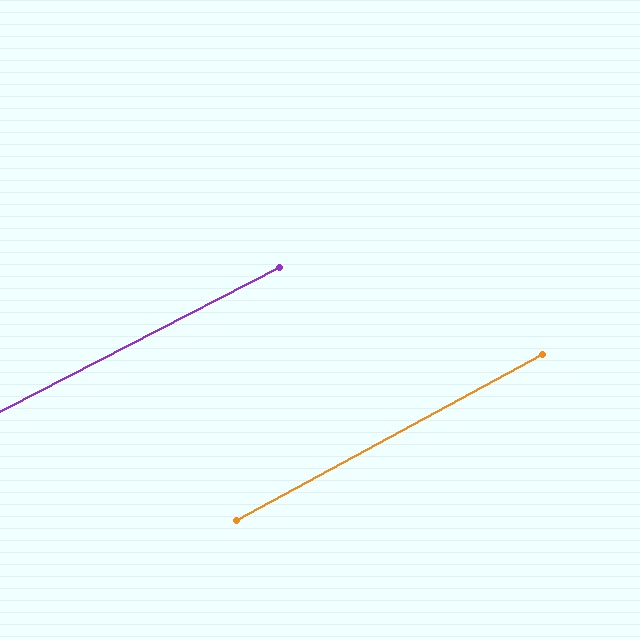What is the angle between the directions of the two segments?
Approximately 1 degree.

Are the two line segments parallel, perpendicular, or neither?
Parallel — their directions differ by only 1.2°.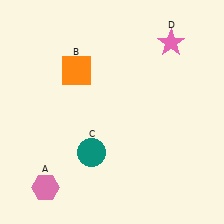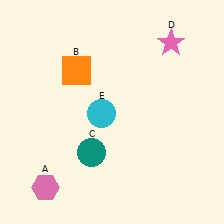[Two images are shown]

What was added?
A cyan circle (E) was added in Image 2.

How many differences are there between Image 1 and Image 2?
There is 1 difference between the two images.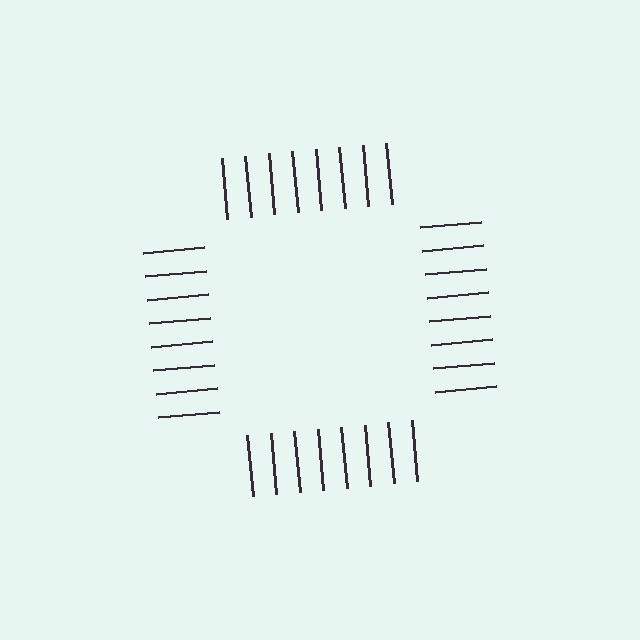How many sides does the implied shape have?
4 sides — the line-ends trace a square.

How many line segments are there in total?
32 — 8 along each of the 4 edges.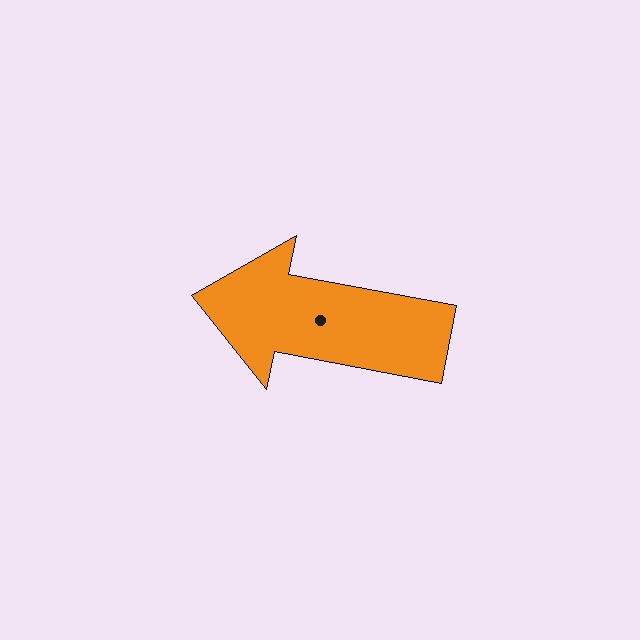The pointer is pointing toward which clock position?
Roughly 9 o'clock.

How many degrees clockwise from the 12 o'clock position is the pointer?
Approximately 281 degrees.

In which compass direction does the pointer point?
West.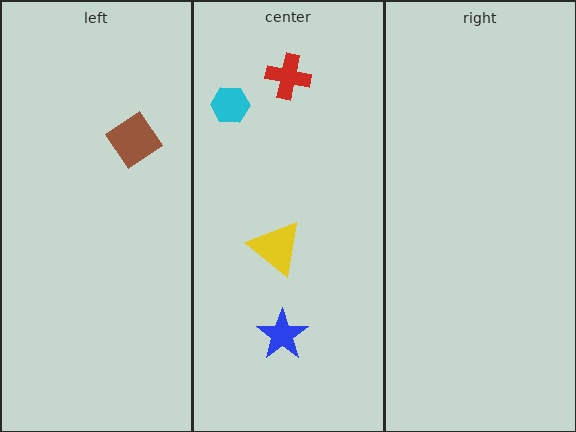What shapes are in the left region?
The brown diamond.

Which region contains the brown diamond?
The left region.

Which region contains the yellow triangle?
The center region.